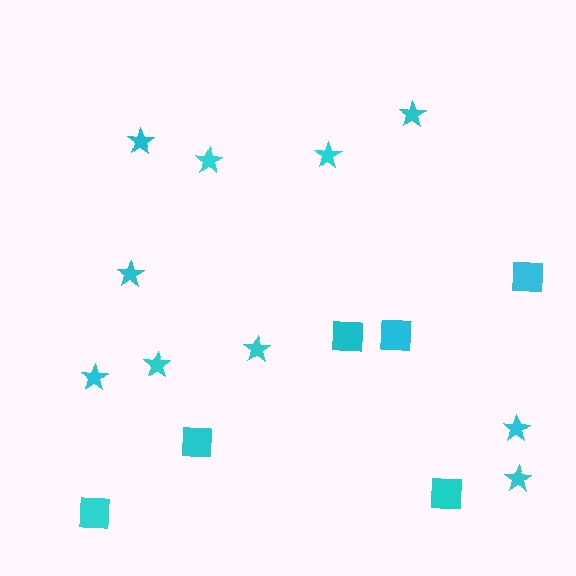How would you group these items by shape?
There are 2 groups: one group of squares (6) and one group of stars (10).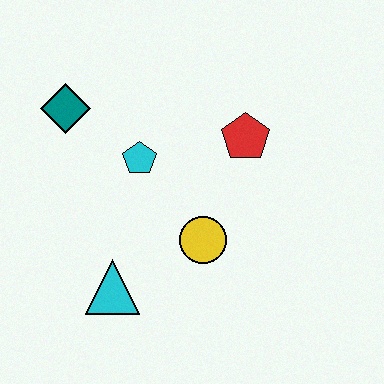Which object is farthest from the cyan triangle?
The red pentagon is farthest from the cyan triangle.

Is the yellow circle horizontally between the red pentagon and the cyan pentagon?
Yes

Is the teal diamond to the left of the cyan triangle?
Yes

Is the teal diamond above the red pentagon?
Yes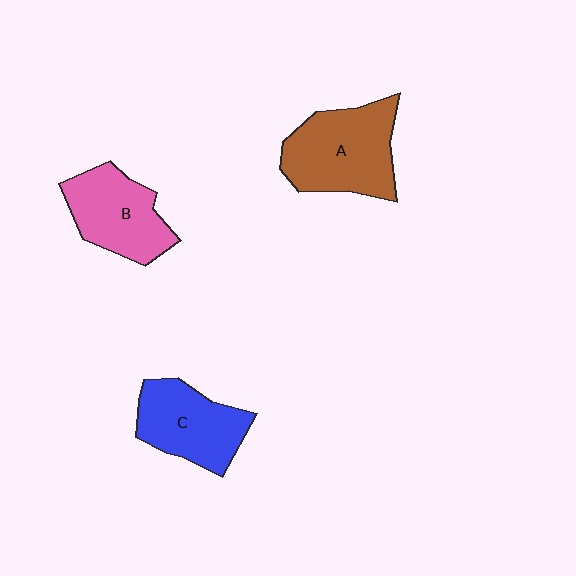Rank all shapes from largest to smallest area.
From largest to smallest: A (brown), C (blue), B (pink).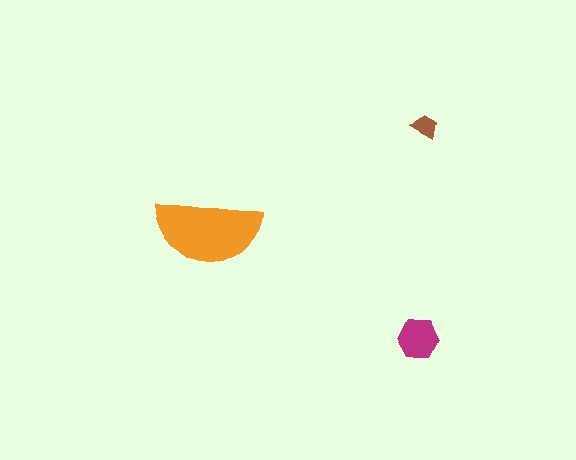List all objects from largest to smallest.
The orange semicircle, the magenta hexagon, the brown trapezoid.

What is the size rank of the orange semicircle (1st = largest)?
1st.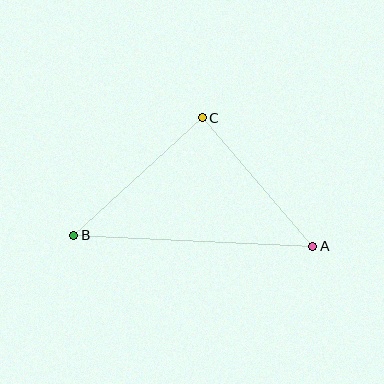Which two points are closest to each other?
Points A and C are closest to each other.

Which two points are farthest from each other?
Points A and B are farthest from each other.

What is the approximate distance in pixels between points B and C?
The distance between B and C is approximately 174 pixels.